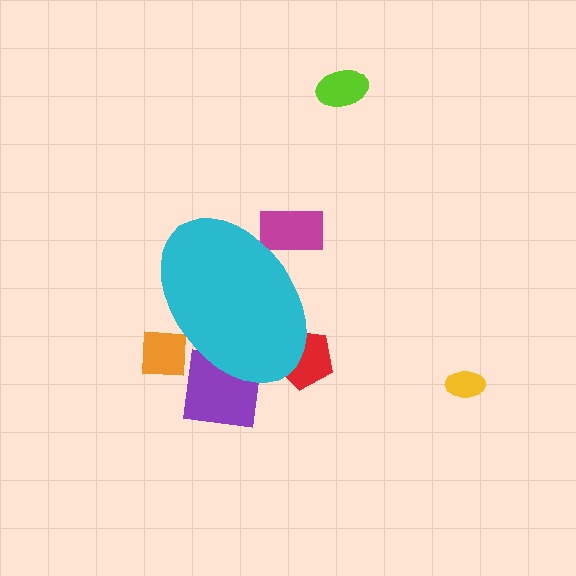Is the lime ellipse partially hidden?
No, the lime ellipse is fully visible.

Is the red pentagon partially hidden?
Yes, the red pentagon is partially hidden behind the cyan ellipse.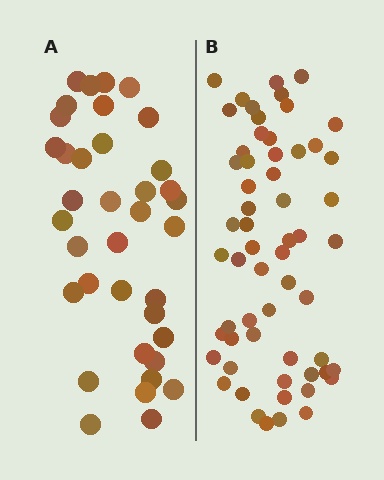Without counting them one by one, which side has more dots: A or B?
Region B (the right region) has more dots.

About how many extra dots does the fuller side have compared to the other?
Region B has approximately 20 more dots than region A.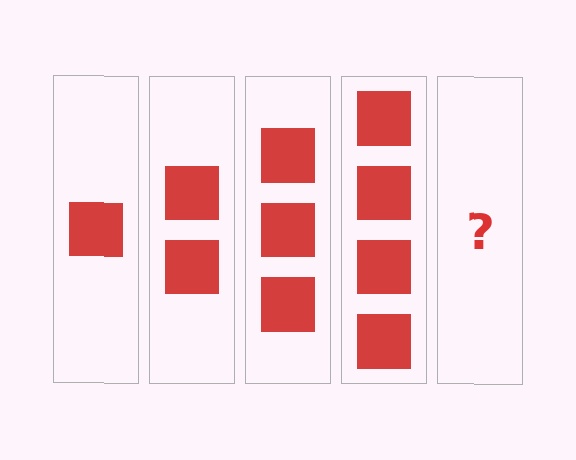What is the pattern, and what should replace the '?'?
The pattern is that each step adds one more square. The '?' should be 5 squares.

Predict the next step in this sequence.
The next step is 5 squares.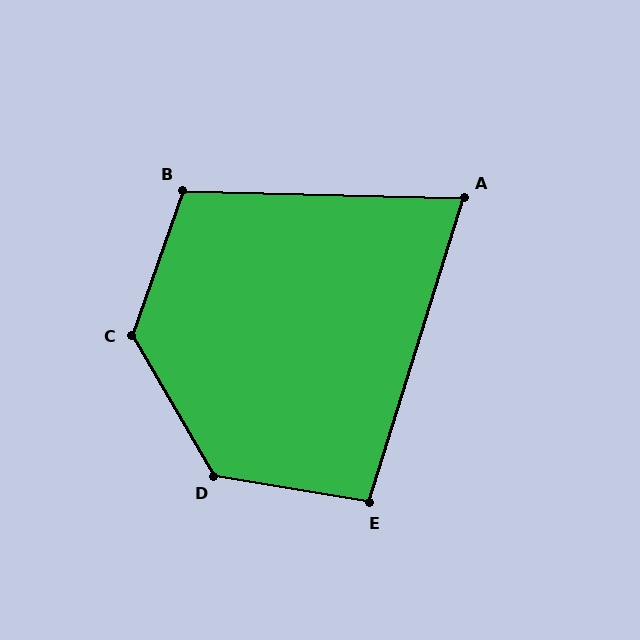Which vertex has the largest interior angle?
C, at approximately 130 degrees.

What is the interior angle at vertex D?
Approximately 130 degrees (obtuse).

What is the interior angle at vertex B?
Approximately 108 degrees (obtuse).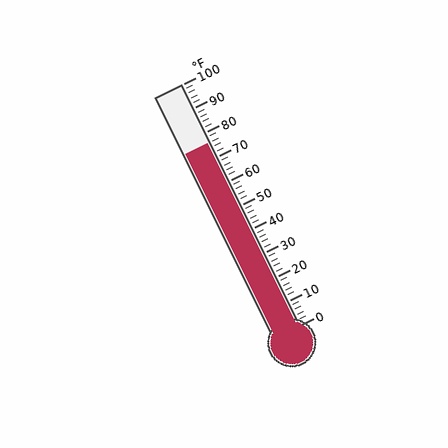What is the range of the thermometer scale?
The thermometer scale ranges from 0°F to 100°F.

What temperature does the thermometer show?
The thermometer shows approximately 76°F.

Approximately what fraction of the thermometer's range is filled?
The thermometer is filled to approximately 75% of its range.